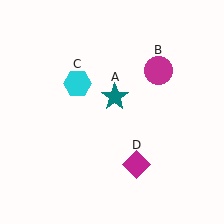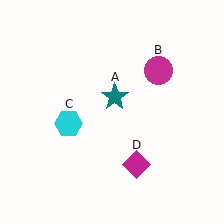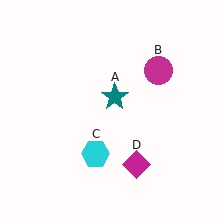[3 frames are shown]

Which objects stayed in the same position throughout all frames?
Teal star (object A) and magenta circle (object B) and magenta diamond (object D) remained stationary.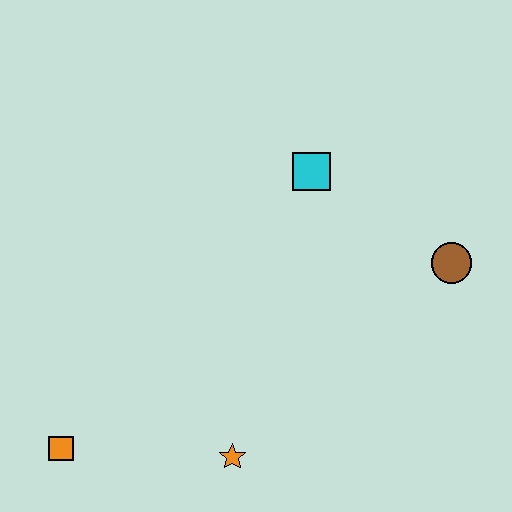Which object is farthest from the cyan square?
The orange square is farthest from the cyan square.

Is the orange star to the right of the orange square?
Yes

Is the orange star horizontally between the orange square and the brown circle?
Yes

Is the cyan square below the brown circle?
No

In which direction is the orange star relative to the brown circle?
The orange star is to the left of the brown circle.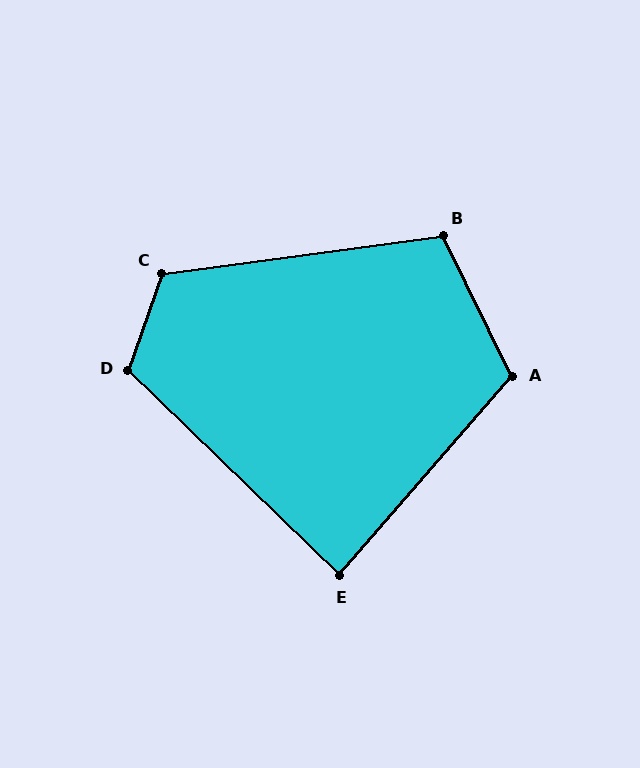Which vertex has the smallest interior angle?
E, at approximately 87 degrees.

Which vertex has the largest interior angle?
C, at approximately 117 degrees.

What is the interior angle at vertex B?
Approximately 108 degrees (obtuse).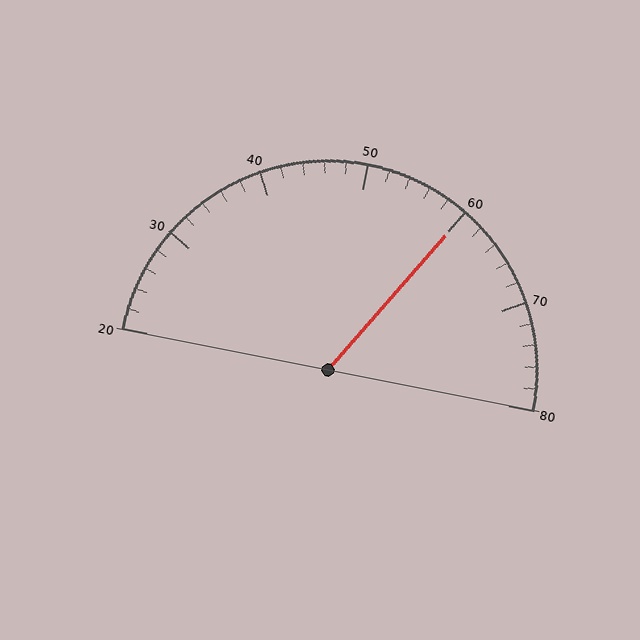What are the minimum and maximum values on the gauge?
The gauge ranges from 20 to 80.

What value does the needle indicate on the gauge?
The needle indicates approximately 60.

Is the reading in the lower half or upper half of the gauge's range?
The reading is in the upper half of the range (20 to 80).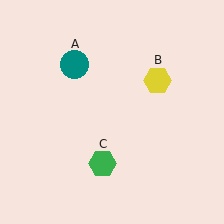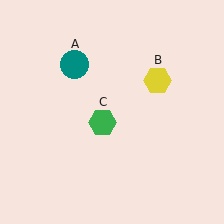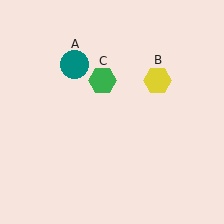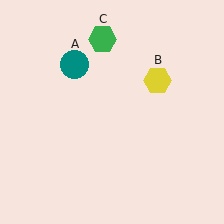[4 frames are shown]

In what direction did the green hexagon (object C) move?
The green hexagon (object C) moved up.